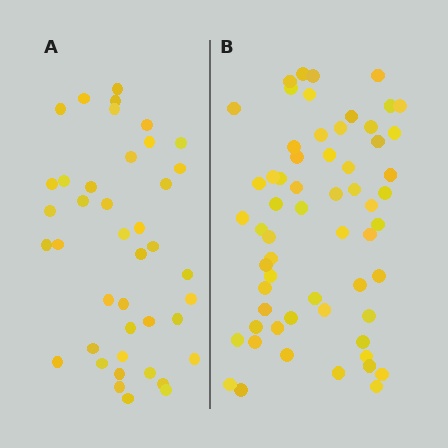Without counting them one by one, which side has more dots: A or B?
Region B (the right region) has more dots.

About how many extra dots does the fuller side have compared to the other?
Region B has approximately 20 more dots than region A.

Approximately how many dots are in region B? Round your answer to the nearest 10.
About 60 dots.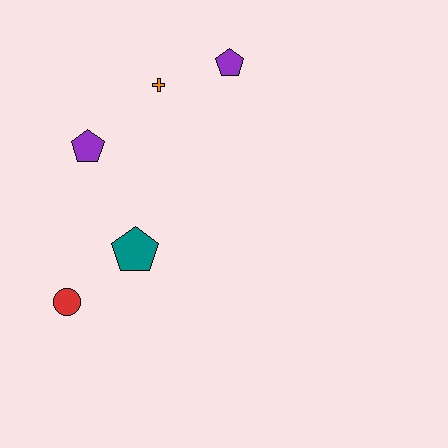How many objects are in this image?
There are 5 objects.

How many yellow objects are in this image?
There are no yellow objects.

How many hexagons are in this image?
There are no hexagons.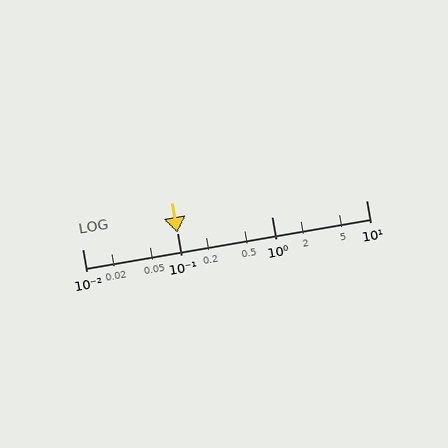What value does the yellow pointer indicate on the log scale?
The pointer indicates approximately 0.1.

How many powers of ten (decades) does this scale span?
The scale spans 3 decades, from 0.01 to 10.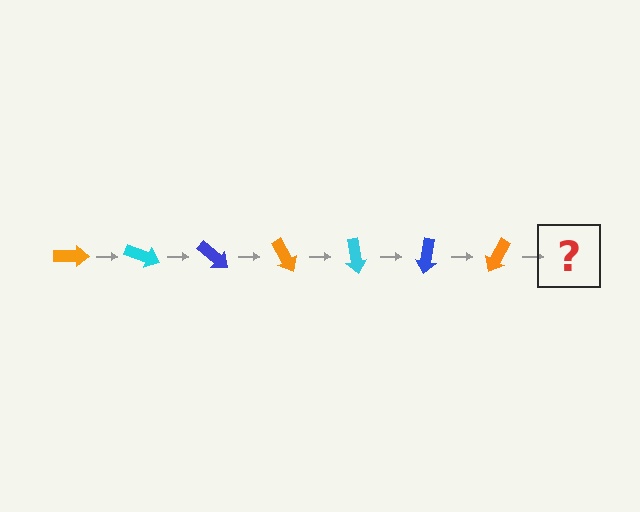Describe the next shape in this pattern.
It should be a cyan arrow, rotated 140 degrees from the start.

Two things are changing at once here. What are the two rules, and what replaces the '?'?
The two rules are that it rotates 20 degrees each step and the color cycles through orange, cyan, and blue. The '?' should be a cyan arrow, rotated 140 degrees from the start.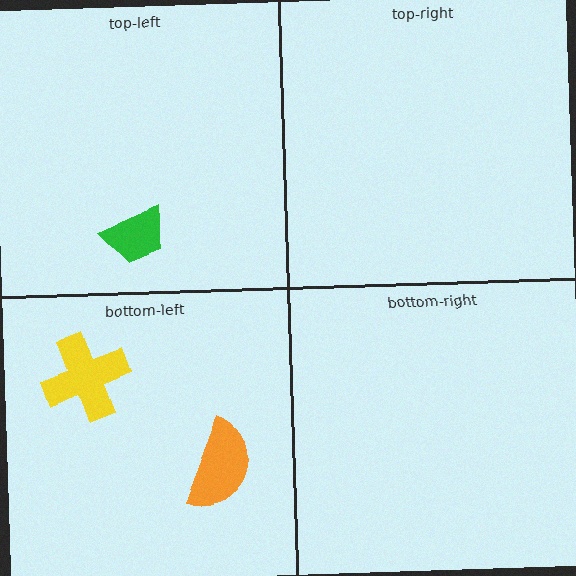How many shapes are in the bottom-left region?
2.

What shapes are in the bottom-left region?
The orange semicircle, the yellow cross.